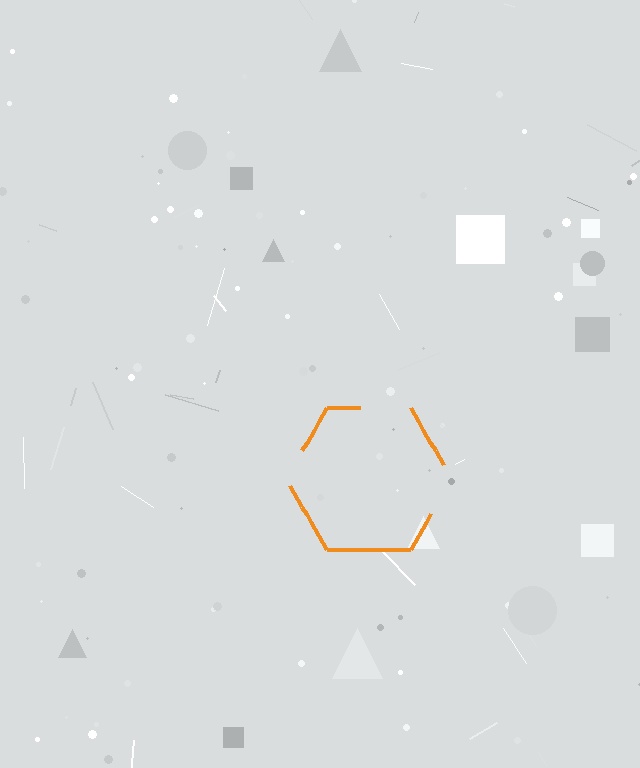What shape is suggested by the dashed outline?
The dashed outline suggests a hexagon.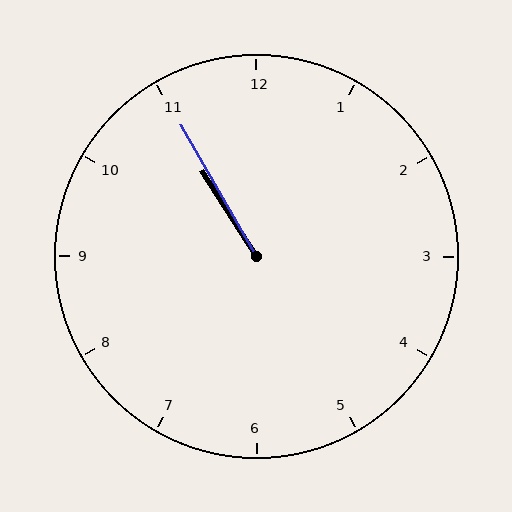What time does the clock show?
10:55.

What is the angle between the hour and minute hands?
Approximately 2 degrees.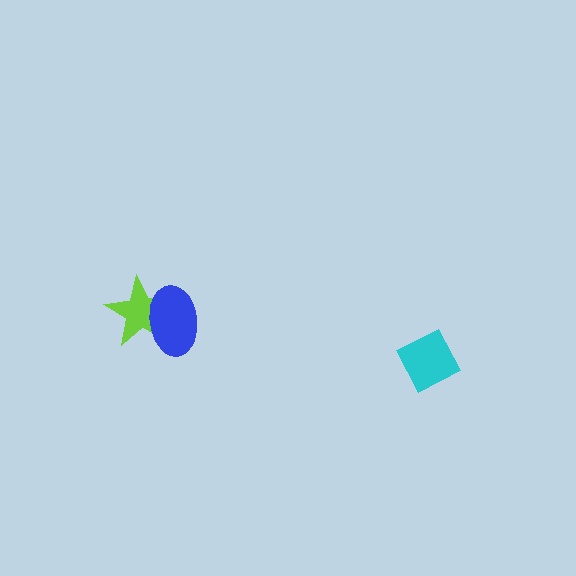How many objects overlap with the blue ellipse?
1 object overlaps with the blue ellipse.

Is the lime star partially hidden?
Yes, it is partially covered by another shape.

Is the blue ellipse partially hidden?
No, no other shape covers it.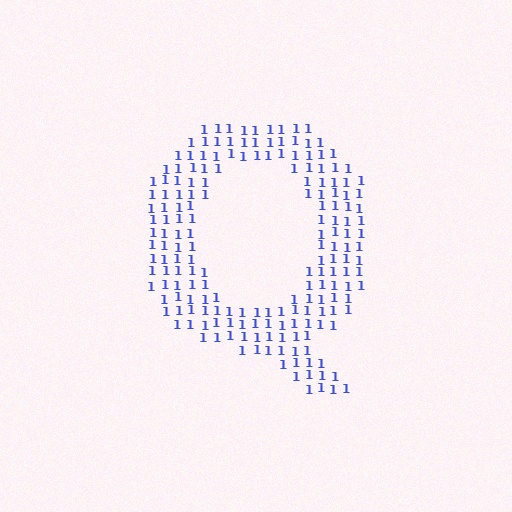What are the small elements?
The small elements are digit 1's.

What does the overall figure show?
The overall figure shows the letter Q.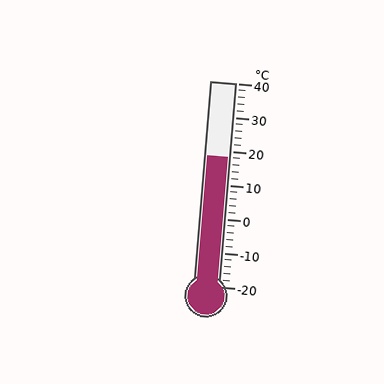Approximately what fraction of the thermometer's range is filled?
The thermometer is filled to approximately 65% of its range.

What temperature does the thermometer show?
The thermometer shows approximately 18°C.